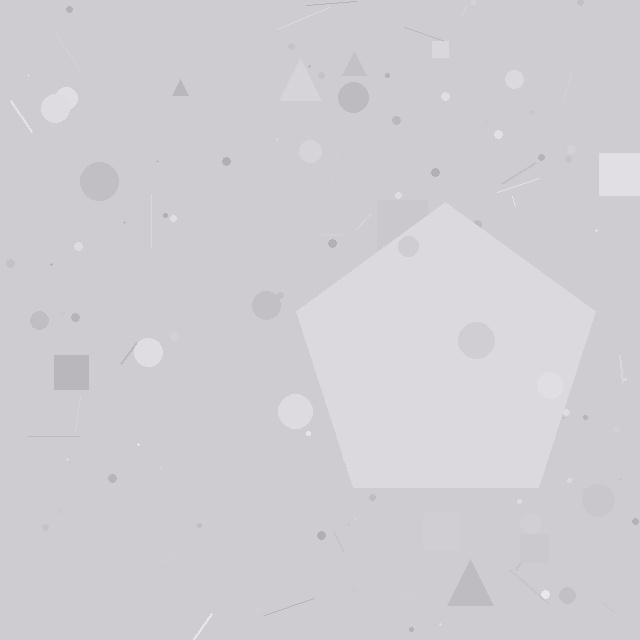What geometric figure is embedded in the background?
A pentagon is embedded in the background.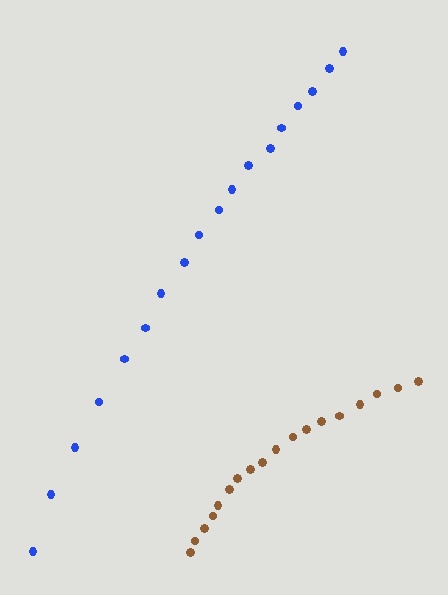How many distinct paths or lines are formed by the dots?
There are 2 distinct paths.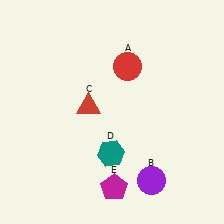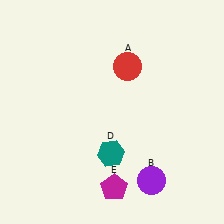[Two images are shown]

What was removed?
The red triangle (C) was removed in Image 2.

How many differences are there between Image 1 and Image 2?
There is 1 difference between the two images.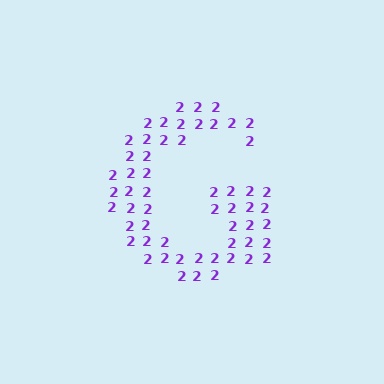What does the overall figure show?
The overall figure shows the letter G.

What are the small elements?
The small elements are digit 2's.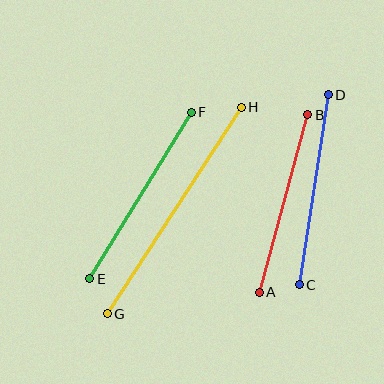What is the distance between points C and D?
The distance is approximately 192 pixels.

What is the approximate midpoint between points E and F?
The midpoint is at approximately (140, 196) pixels.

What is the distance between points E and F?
The distance is approximately 195 pixels.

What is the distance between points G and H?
The distance is approximately 246 pixels.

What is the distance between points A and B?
The distance is approximately 184 pixels.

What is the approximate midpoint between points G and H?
The midpoint is at approximately (174, 211) pixels.